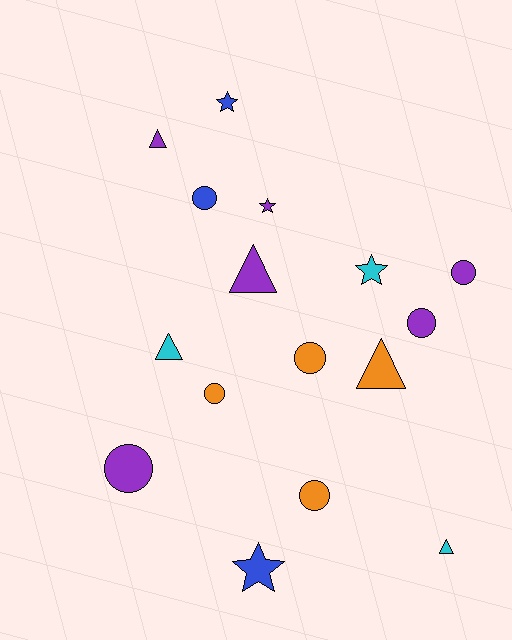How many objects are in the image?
There are 16 objects.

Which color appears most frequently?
Purple, with 6 objects.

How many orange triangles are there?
There is 1 orange triangle.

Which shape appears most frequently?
Circle, with 7 objects.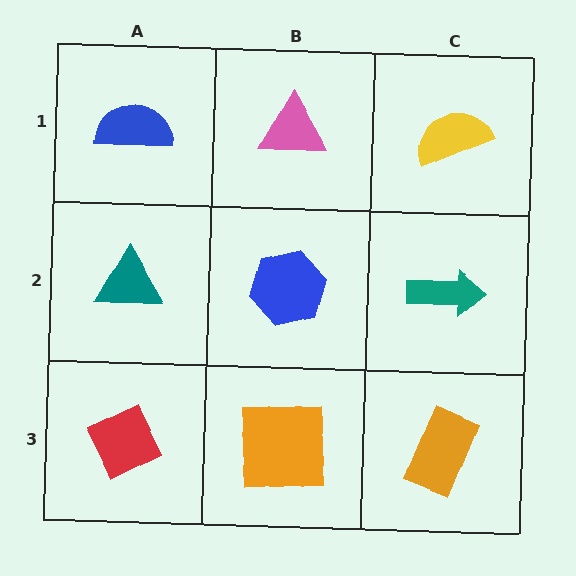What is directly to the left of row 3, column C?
An orange square.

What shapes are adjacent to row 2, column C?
A yellow semicircle (row 1, column C), an orange rectangle (row 3, column C), a blue hexagon (row 2, column B).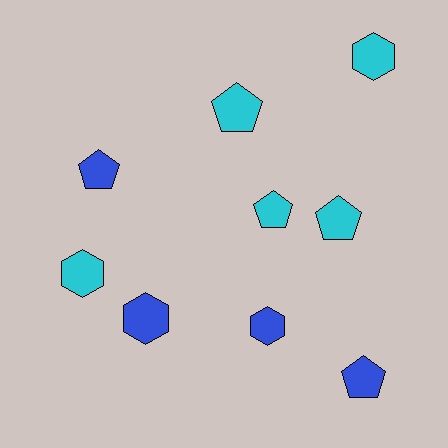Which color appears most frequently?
Cyan, with 5 objects.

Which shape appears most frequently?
Pentagon, with 5 objects.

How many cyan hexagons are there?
There are 2 cyan hexagons.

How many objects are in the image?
There are 9 objects.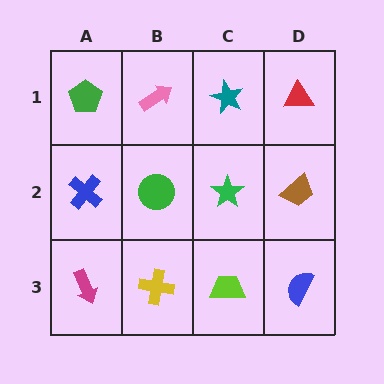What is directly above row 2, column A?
A green pentagon.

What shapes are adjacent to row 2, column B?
A pink arrow (row 1, column B), a yellow cross (row 3, column B), a blue cross (row 2, column A), a green star (row 2, column C).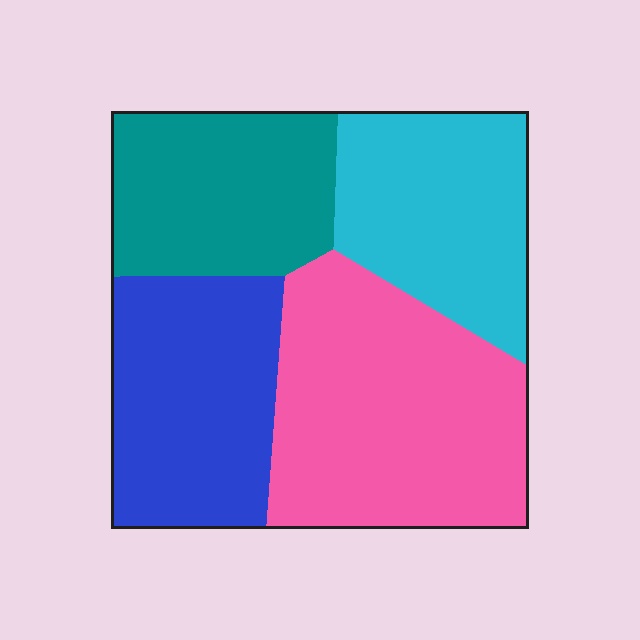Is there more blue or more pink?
Pink.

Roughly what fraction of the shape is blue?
Blue takes up about one quarter (1/4) of the shape.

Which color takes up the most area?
Pink, at roughly 35%.